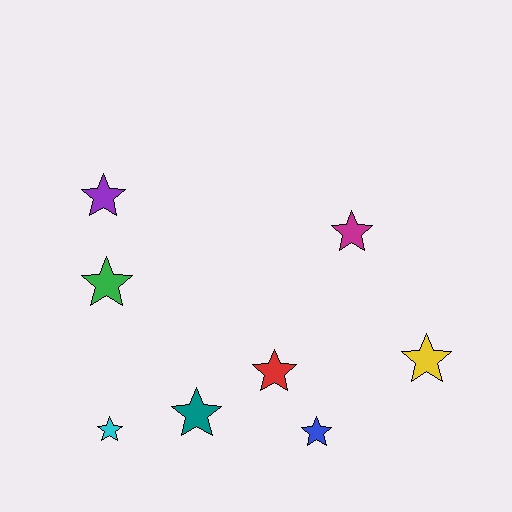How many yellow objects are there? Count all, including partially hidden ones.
There is 1 yellow object.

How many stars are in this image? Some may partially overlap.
There are 8 stars.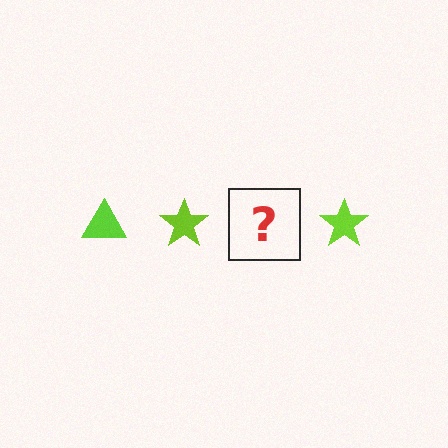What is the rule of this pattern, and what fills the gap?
The rule is that the pattern cycles through triangle, star shapes in lime. The gap should be filled with a lime triangle.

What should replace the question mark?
The question mark should be replaced with a lime triangle.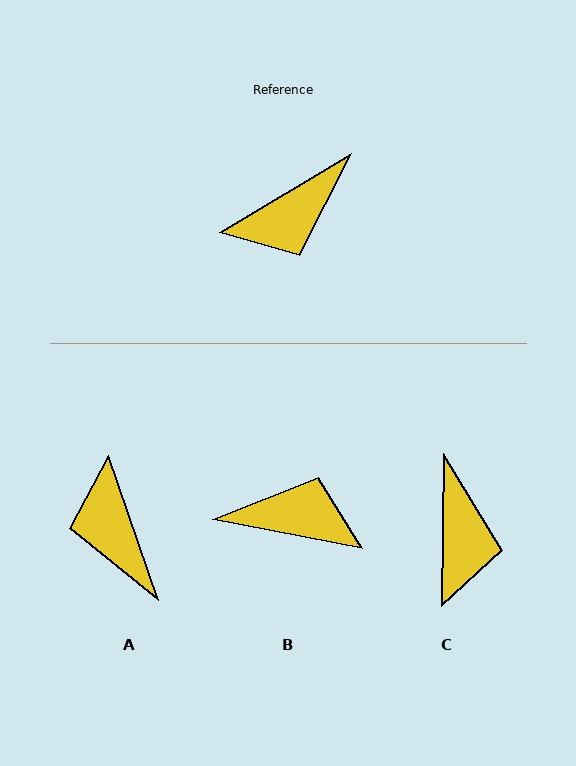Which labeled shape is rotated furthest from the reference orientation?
B, about 139 degrees away.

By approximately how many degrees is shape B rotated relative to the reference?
Approximately 139 degrees counter-clockwise.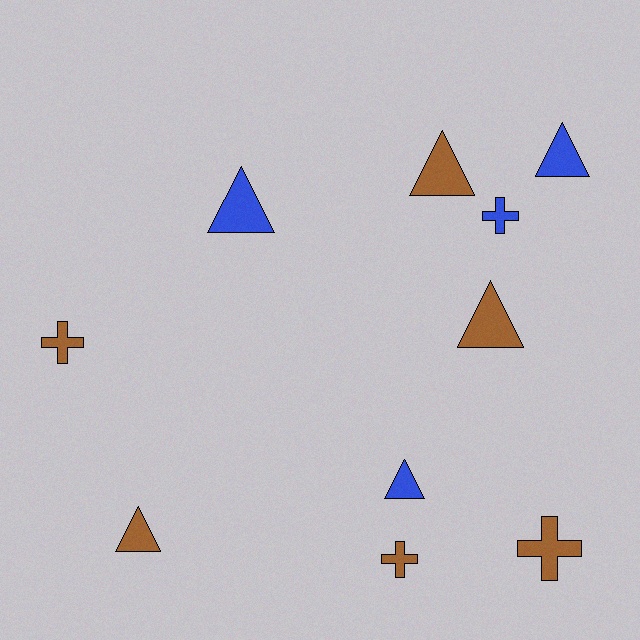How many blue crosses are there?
There is 1 blue cross.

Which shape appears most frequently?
Triangle, with 6 objects.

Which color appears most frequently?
Brown, with 6 objects.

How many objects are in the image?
There are 10 objects.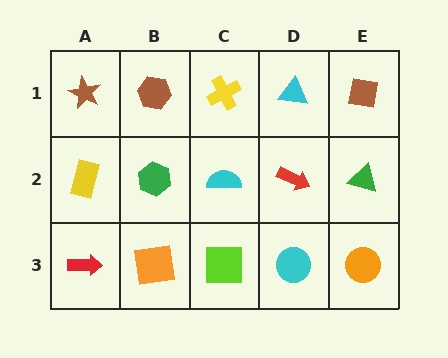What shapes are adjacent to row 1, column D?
A red arrow (row 2, column D), a yellow cross (row 1, column C), a brown square (row 1, column E).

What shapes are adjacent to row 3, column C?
A cyan semicircle (row 2, column C), an orange square (row 3, column B), a cyan circle (row 3, column D).